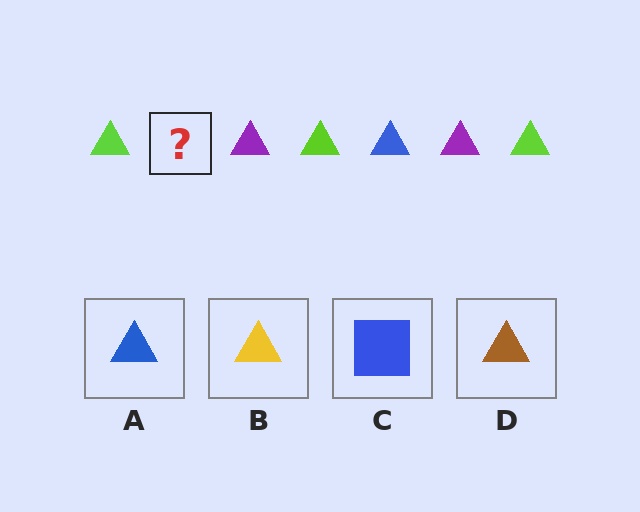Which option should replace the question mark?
Option A.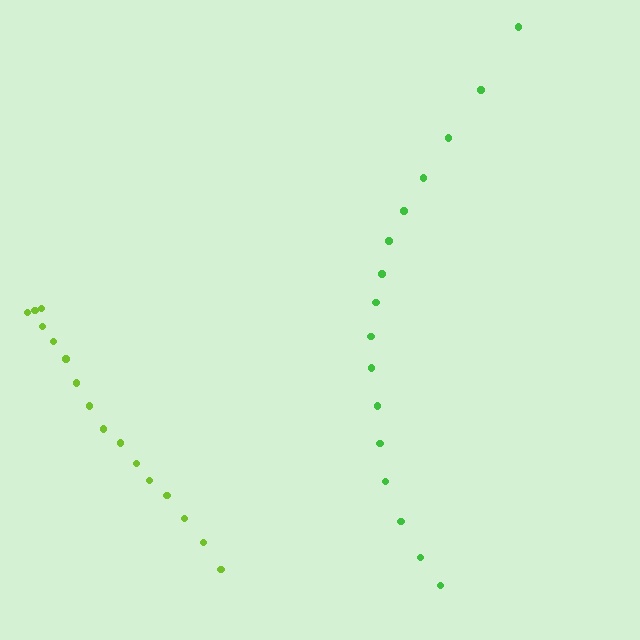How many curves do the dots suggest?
There are 2 distinct paths.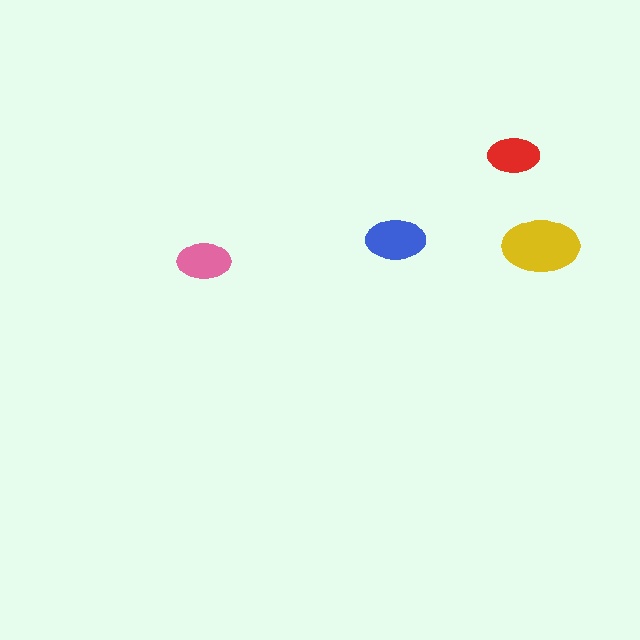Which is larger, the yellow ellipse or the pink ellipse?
The yellow one.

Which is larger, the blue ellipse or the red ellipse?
The blue one.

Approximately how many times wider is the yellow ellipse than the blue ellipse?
About 1.5 times wider.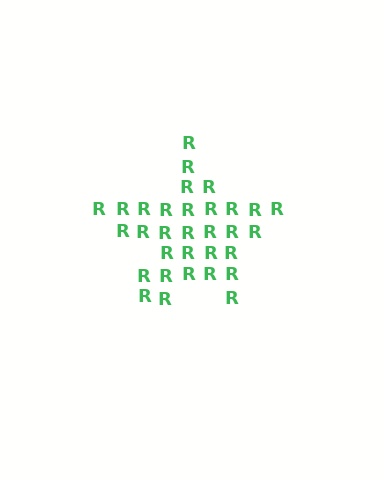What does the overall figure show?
The overall figure shows a star.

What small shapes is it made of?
It is made of small letter R's.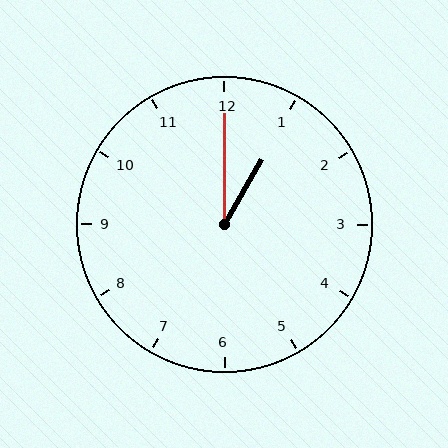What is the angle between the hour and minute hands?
Approximately 30 degrees.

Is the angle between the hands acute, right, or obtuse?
It is acute.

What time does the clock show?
1:00.